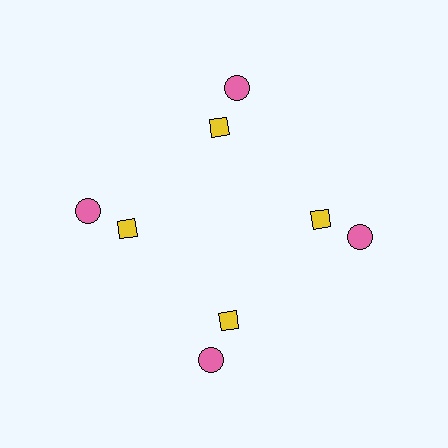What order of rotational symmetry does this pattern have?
This pattern has 4-fold rotational symmetry.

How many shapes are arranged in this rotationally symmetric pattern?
There are 8 shapes, arranged in 4 groups of 2.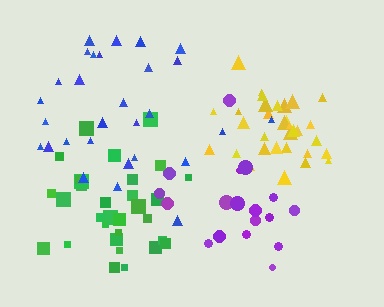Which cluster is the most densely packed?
Yellow.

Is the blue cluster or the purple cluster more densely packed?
Purple.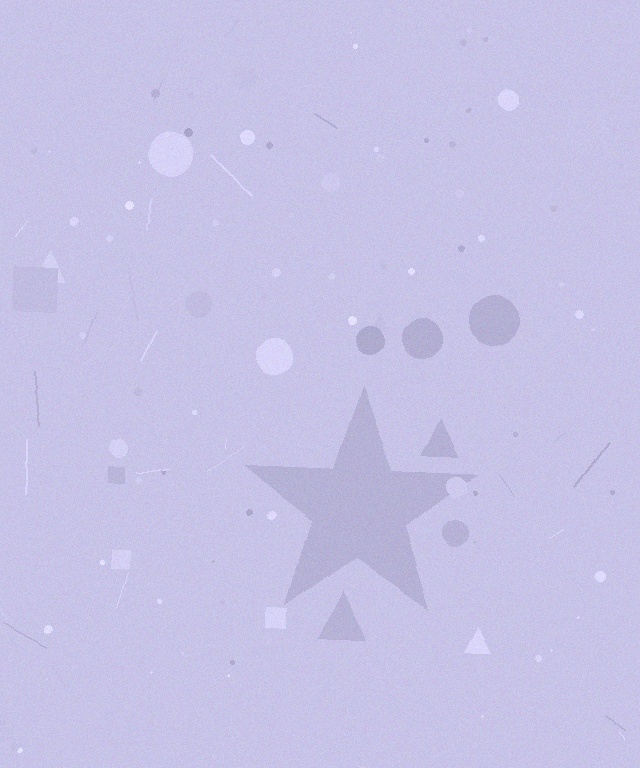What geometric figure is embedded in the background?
A star is embedded in the background.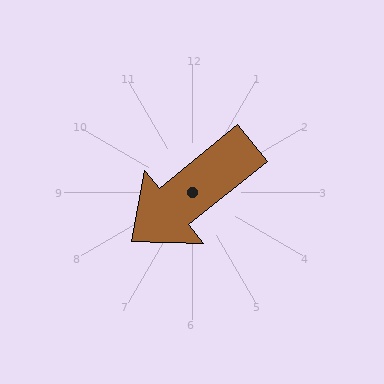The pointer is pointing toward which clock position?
Roughly 8 o'clock.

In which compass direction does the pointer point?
Southwest.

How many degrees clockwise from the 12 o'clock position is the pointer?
Approximately 231 degrees.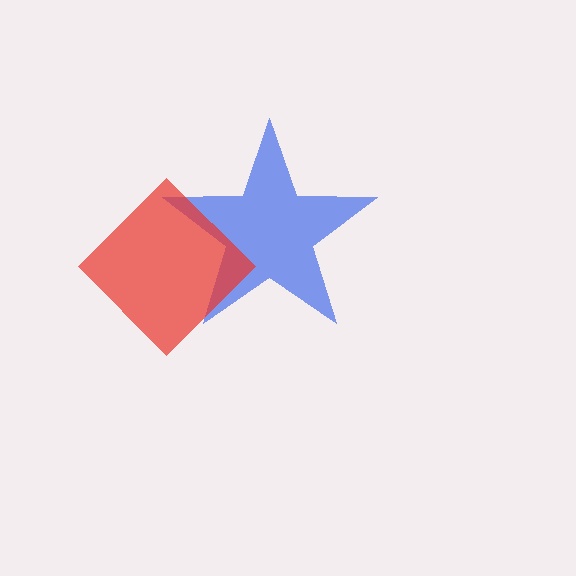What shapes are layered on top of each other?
The layered shapes are: a blue star, a red diamond.